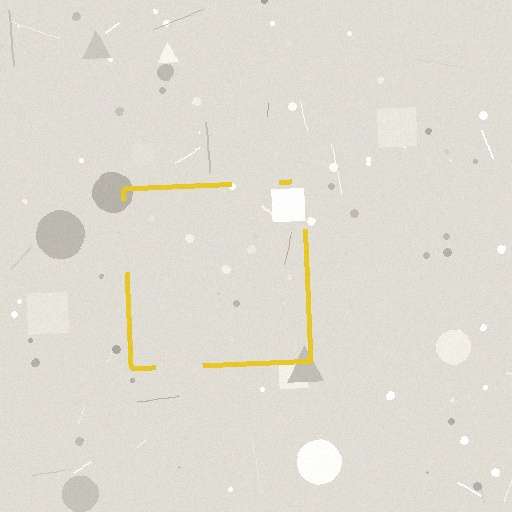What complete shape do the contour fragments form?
The contour fragments form a square.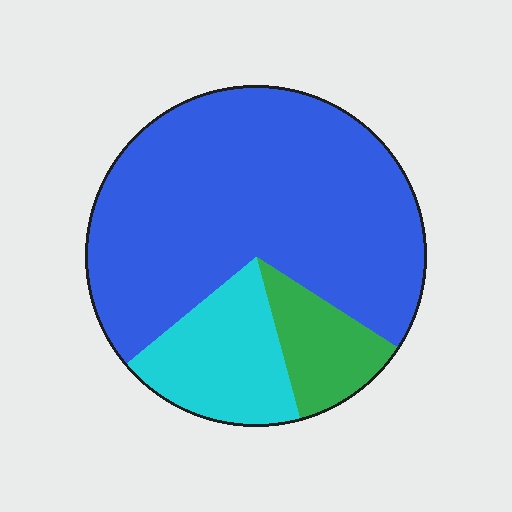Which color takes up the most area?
Blue, at roughly 70%.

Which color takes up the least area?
Green, at roughly 10%.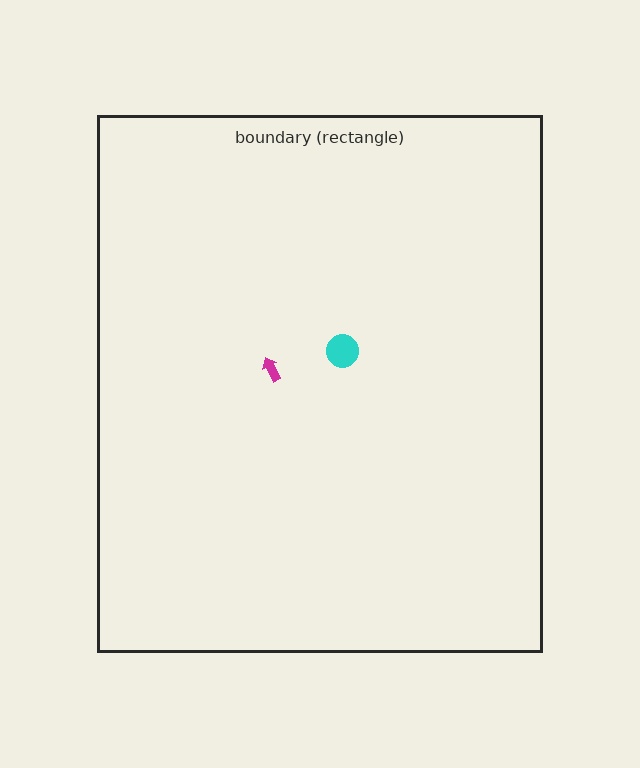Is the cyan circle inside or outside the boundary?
Inside.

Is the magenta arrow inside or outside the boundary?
Inside.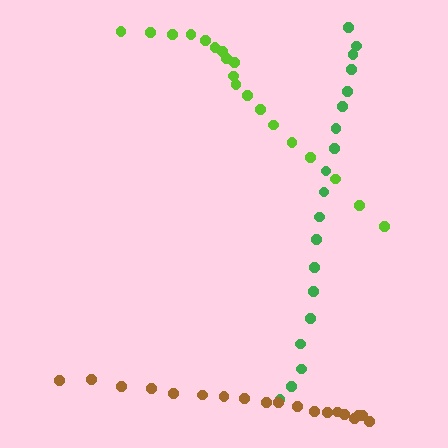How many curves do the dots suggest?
There are 3 distinct paths.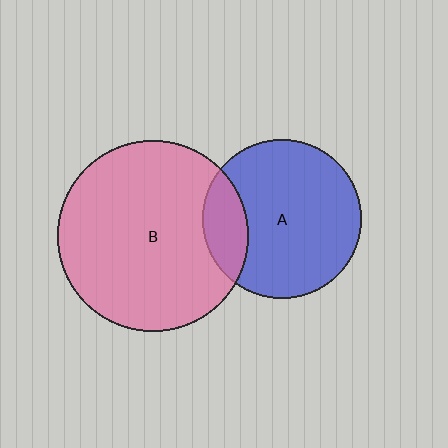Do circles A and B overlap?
Yes.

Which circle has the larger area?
Circle B (pink).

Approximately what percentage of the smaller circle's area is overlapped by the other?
Approximately 20%.